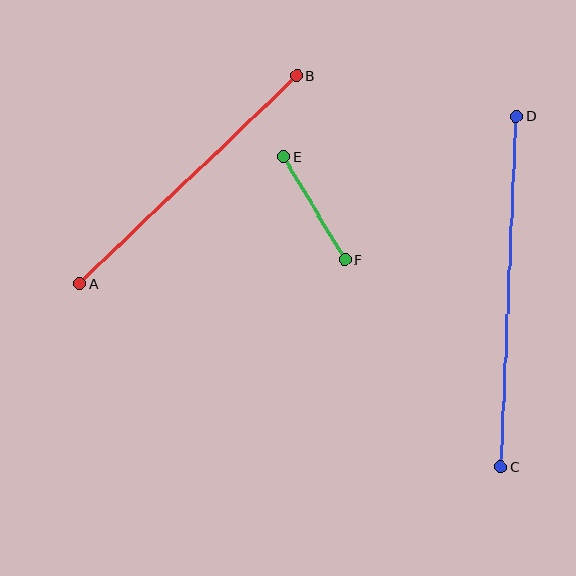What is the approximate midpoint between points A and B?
The midpoint is at approximately (188, 180) pixels.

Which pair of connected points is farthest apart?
Points C and D are farthest apart.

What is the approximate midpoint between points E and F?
The midpoint is at approximately (314, 208) pixels.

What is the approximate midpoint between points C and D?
The midpoint is at approximately (509, 291) pixels.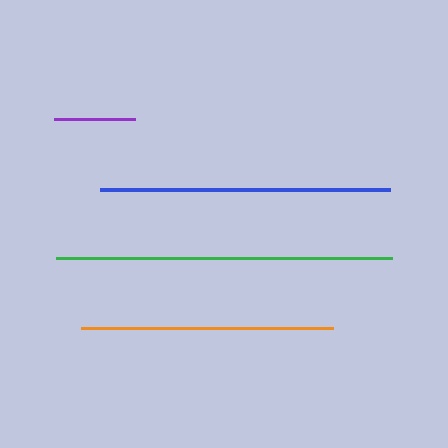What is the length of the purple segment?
The purple segment is approximately 80 pixels long.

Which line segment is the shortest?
The purple line is the shortest at approximately 80 pixels.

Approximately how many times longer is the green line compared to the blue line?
The green line is approximately 1.2 times the length of the blue line.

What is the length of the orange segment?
The orange segment is approximately 252 pixels long.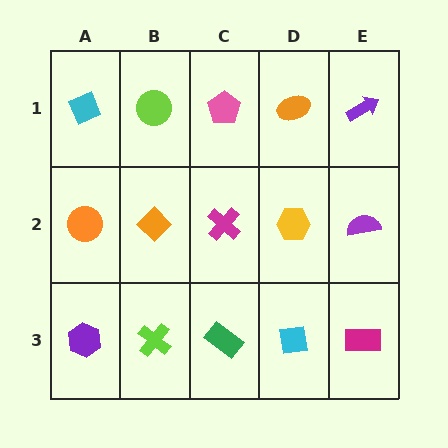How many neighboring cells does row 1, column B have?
3.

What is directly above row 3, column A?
An orange circle.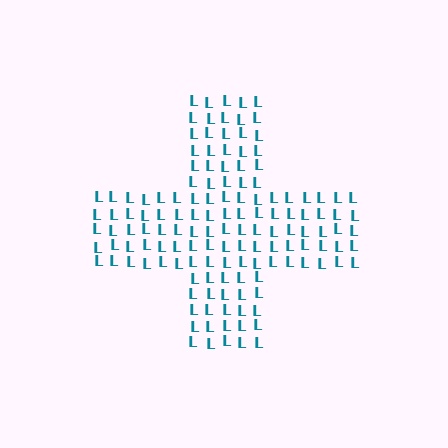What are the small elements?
The small elements are letter L's.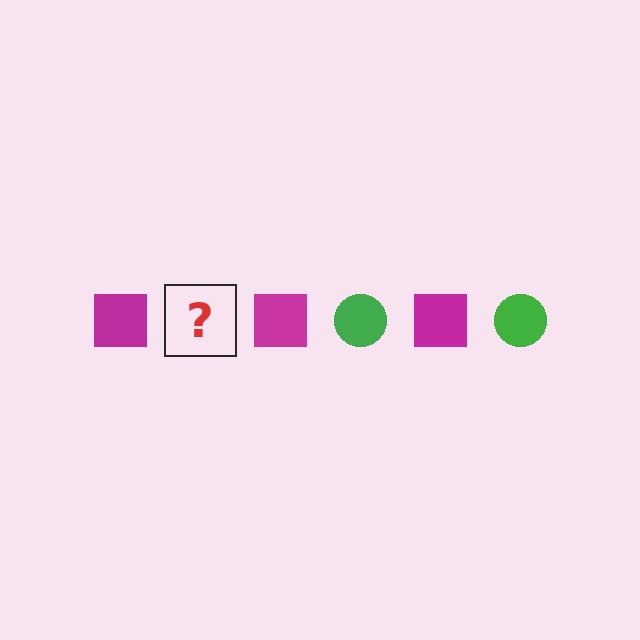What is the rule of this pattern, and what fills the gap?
The rule is that the pattern alternates between magenta square and green circle. The gap should be filled with a green circle.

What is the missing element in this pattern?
The missing element is a green circle.